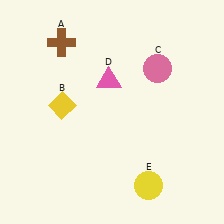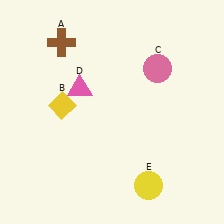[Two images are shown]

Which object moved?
The pink triangle (D) moved left.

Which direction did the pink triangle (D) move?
The pink triangle (D) moved left.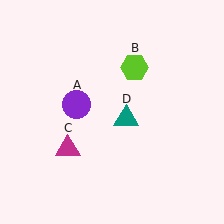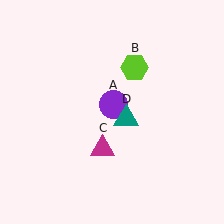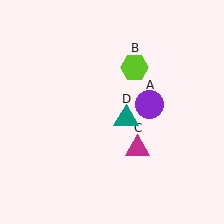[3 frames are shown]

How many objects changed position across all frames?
2 objects changed position: purple circle (object A), magenta triangle (object C).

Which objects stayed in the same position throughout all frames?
Lime hexagon (object B) and teal triangle (object D) remained stationary.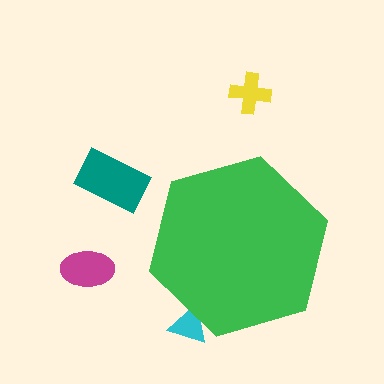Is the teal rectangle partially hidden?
No, the teal rectangle is fully visible.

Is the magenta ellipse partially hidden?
No, the magenta ellipse is fully visible.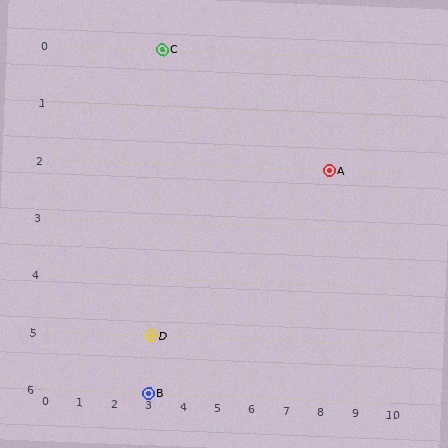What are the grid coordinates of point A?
Point A is at grid coordinates (8, 2).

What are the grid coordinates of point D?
Point D is at grid coordinates (3, 5).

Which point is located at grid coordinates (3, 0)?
Point C is at (3, 0).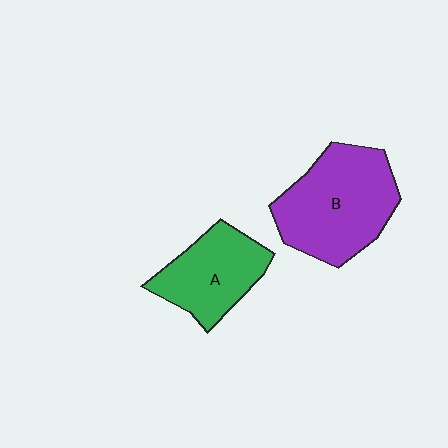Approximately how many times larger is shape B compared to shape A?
Approximately 1.4 times.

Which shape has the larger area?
Shape B (purple).